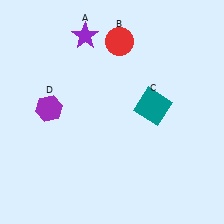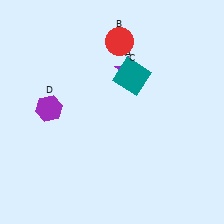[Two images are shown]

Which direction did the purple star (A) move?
The purple star (A) moved right.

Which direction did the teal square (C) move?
The teal square (C) moved up.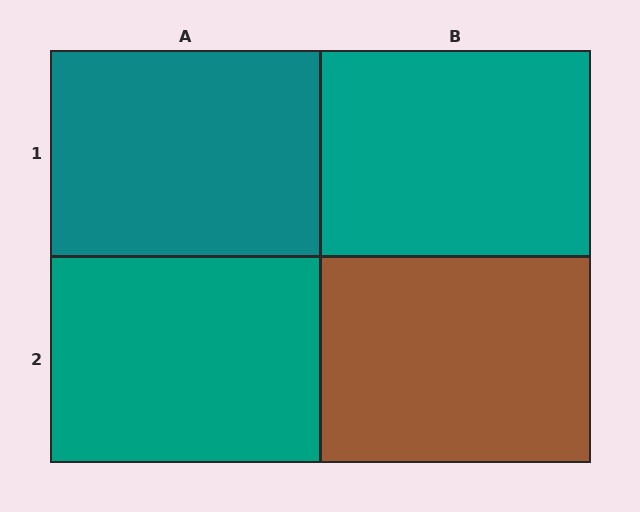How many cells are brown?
1 cell is brown.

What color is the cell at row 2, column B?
Brown.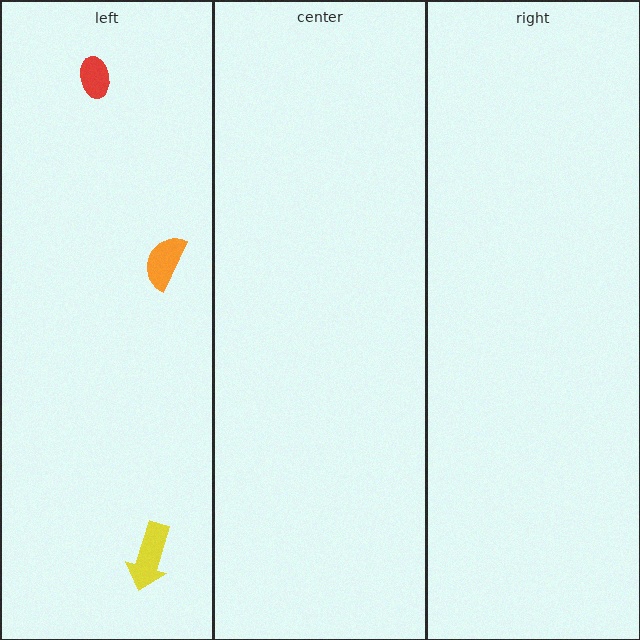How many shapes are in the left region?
3.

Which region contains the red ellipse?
The left region.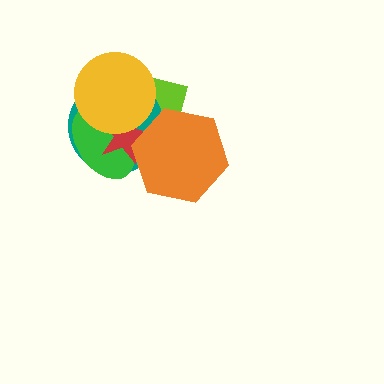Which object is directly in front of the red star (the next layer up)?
The yellow circle is directly in front of the red star.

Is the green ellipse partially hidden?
Yes, it is partially covered by another shape.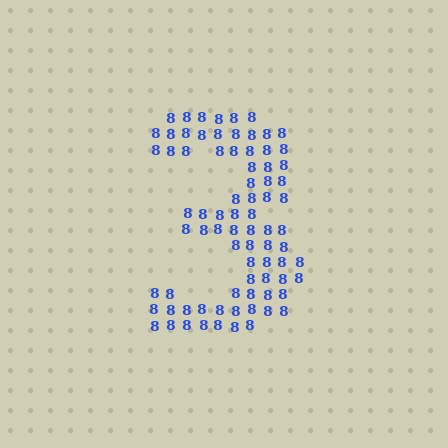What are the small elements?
The small elements are digit 8's.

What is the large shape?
The large shape is the digit 3.